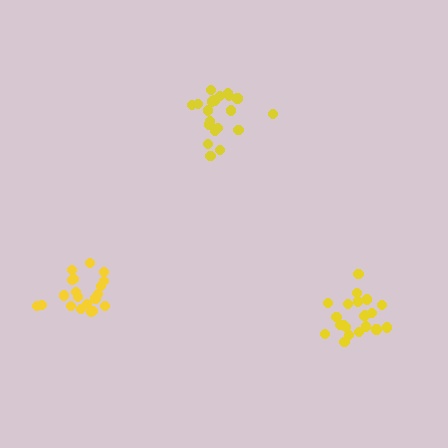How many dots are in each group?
Group 1: 20 dots, Group 2: 21 dots, Group 3: 20 dots (61 total).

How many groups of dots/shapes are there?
There are 3 groups.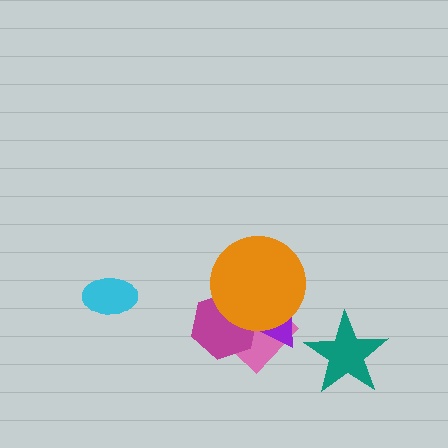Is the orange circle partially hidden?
No, no other shape covers it.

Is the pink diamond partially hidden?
Yes, it is partially covered by another shape.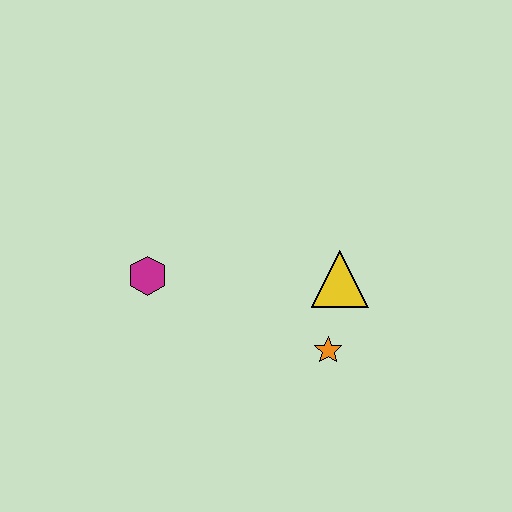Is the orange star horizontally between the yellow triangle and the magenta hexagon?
Yes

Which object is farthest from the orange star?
The magenta hexagon is farthest from the orange star.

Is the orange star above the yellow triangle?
No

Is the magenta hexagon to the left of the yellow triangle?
Yes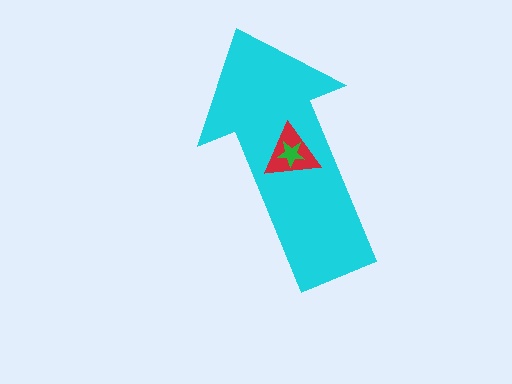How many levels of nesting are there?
3.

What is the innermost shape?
The green star.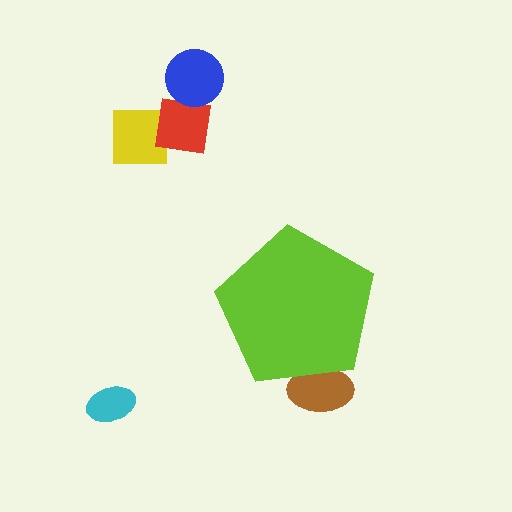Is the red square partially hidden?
No, the red square is fully visible.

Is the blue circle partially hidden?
No, the blue circle is fully visible.